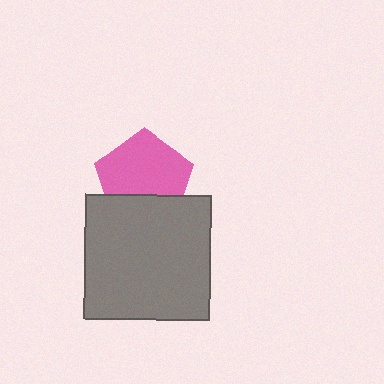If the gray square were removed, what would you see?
You would see the complete pink pentagon.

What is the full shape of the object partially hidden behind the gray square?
The partially hidden object is a pink pentagon.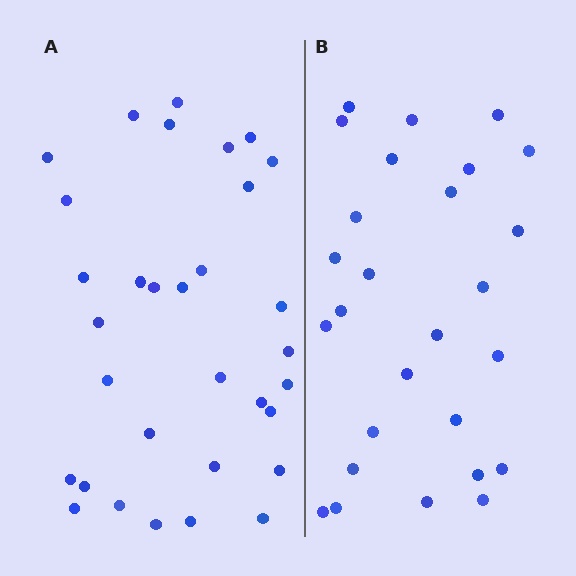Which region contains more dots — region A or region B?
Region A (the left region) has more dots.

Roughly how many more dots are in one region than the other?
Region A has about 5 more dots than region B.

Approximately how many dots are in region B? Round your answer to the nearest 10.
About 30 dots. (The exact count is 27, which rounds to 30.)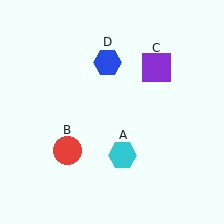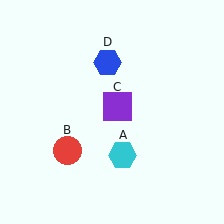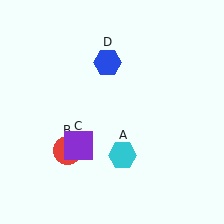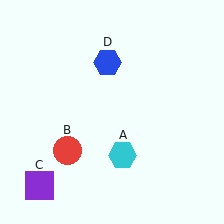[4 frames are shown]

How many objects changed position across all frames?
1 object changed position: purple square (object C).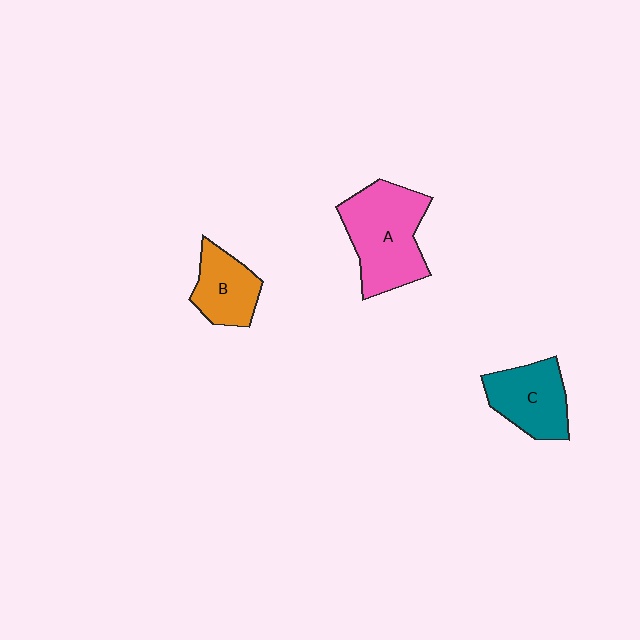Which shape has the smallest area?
Shape B (orange).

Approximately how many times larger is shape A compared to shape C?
Approximately 1.5 times.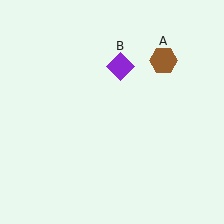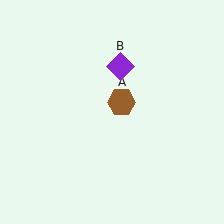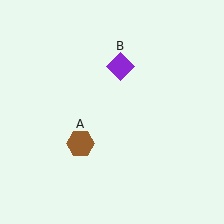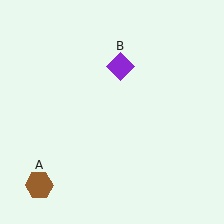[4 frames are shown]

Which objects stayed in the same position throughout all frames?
Purple diamond (object B) remained stationary.